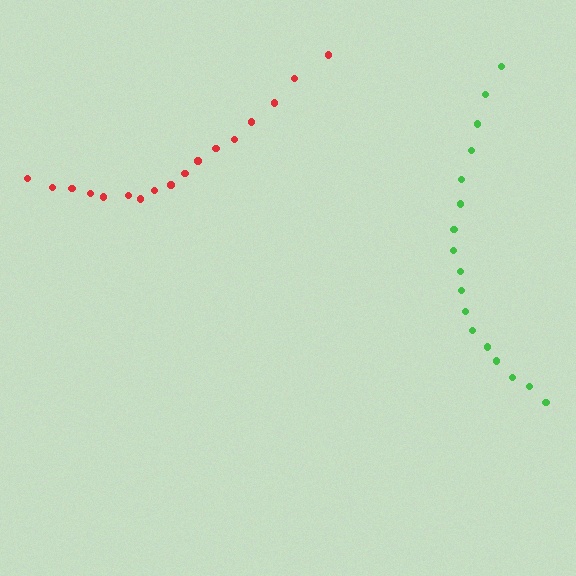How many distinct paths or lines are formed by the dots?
There are 2 distinct paths.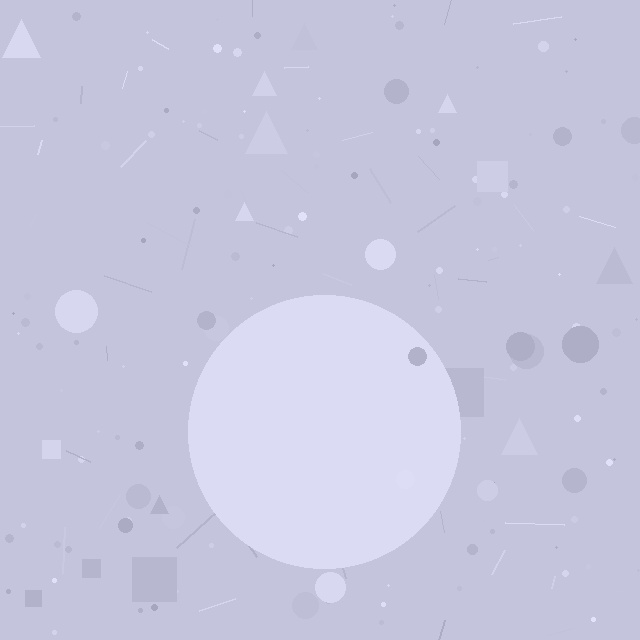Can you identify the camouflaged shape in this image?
The camouflaged shape is a circle.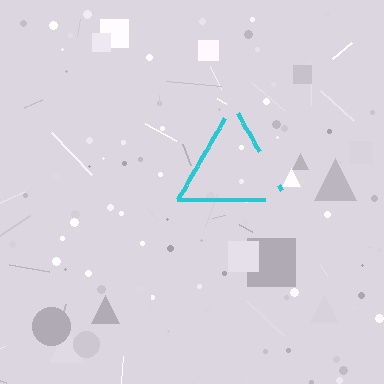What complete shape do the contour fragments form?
The contour fragments form a triangle.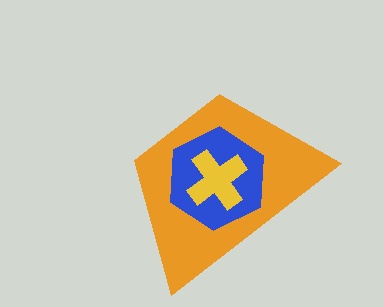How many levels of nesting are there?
3.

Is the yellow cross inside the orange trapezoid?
Yes.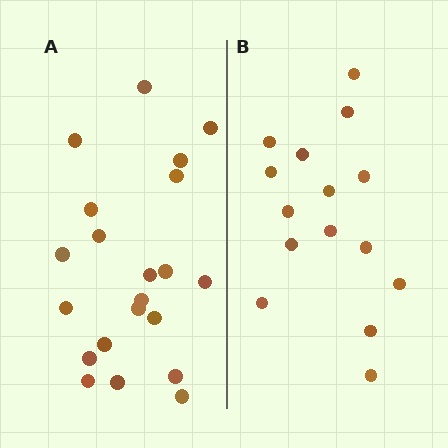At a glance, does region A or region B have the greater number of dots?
Region A (the left region) has more dots.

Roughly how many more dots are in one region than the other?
Region A has about 6 more dots than region B.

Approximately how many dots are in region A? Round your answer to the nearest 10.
About 20 dots. (The exact count is 21, which rounds to 20.)